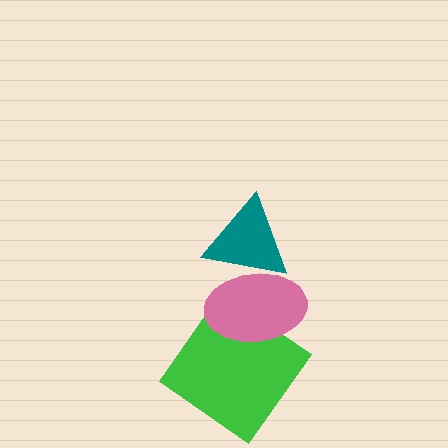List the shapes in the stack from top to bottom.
From top to bottom: the teal triangle, the pink ellipse, the green diamond.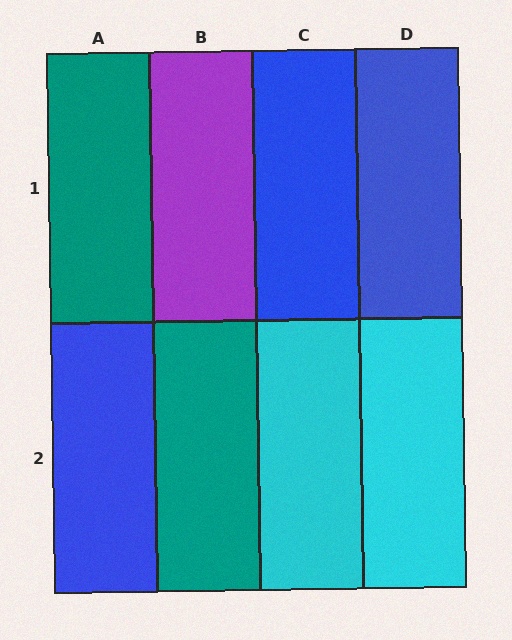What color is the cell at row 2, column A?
Blue.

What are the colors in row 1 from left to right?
Teal, purple, blue, blue.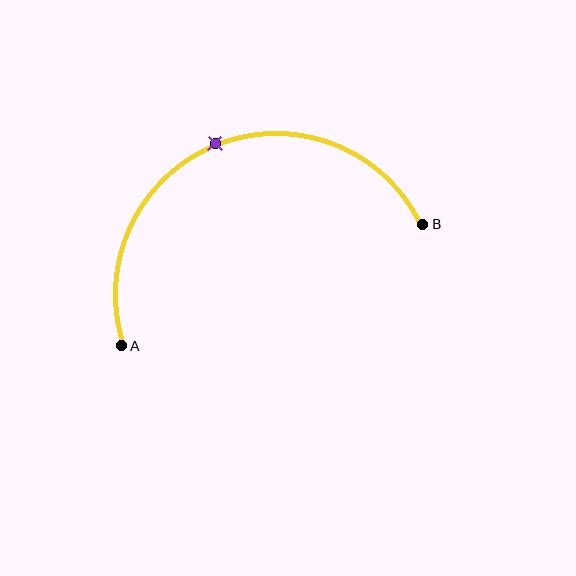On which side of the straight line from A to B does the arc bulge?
The arc bulges above the straight line connecting A and B.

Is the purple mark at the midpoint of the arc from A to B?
Yes. The purple mark lies on the arc at equal arc-length from both A and B — it is the arc midpoint.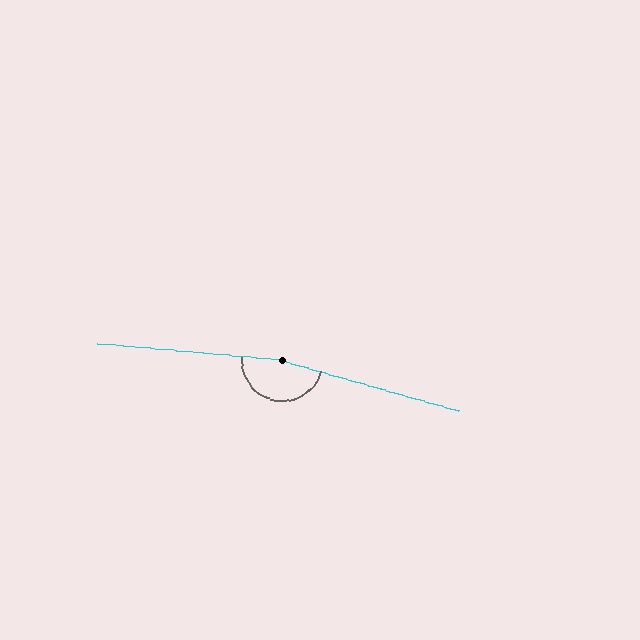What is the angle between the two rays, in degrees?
Approximately 169 degrees.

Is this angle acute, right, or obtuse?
It is obtuse.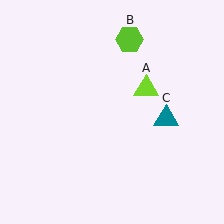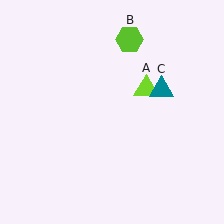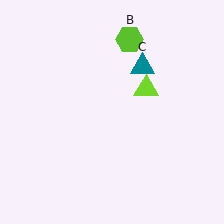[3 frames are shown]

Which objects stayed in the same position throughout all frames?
Lime triangle (object A) and lime hexagon (object B) remained stationary.